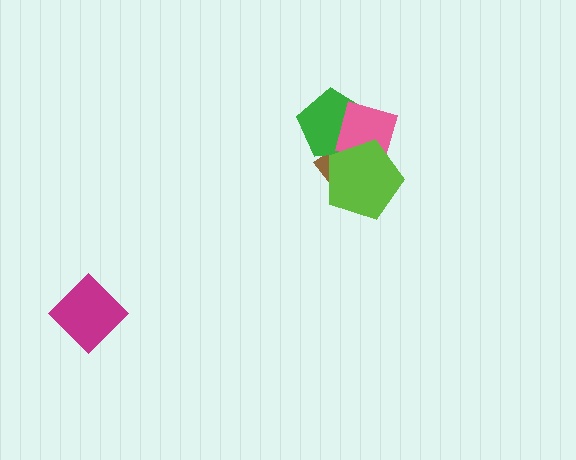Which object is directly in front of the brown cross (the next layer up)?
The green pentagon is directly in front of the brown cross.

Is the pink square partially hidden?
Yes, it is partially covered by another shape.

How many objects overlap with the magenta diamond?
0 objects overlap with the magenta diamond.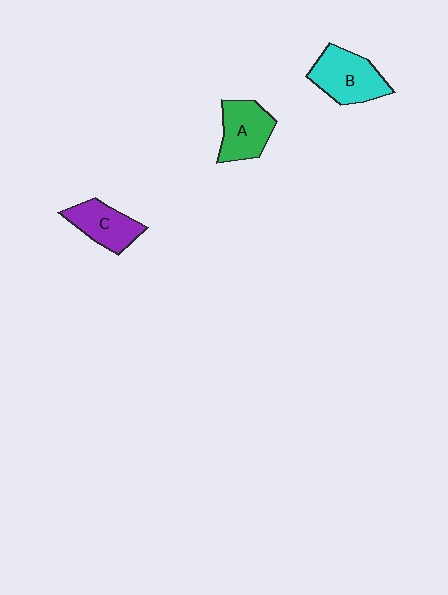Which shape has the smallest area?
Shape C (purple).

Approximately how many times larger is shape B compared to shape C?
Approximately 1.3 times.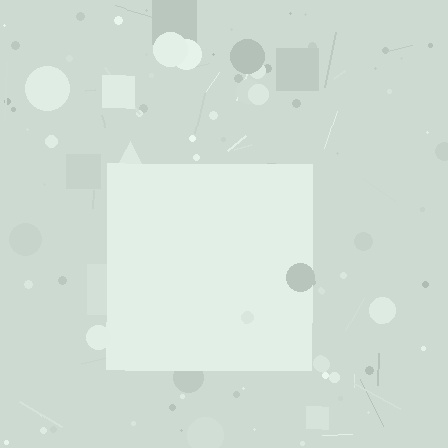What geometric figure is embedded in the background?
A square is embedded in the background.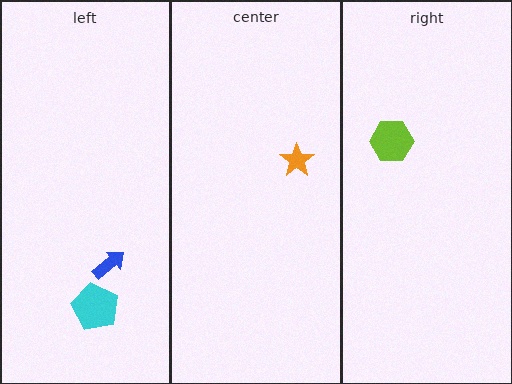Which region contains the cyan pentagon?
The left region.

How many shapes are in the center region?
1.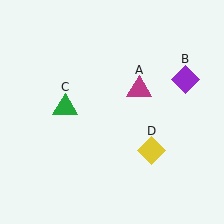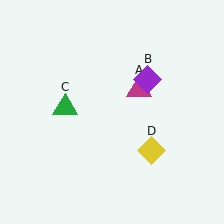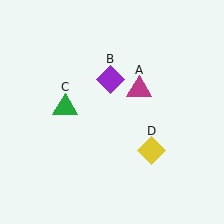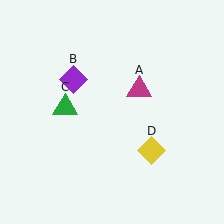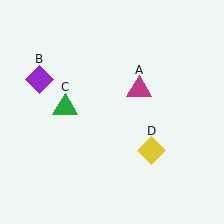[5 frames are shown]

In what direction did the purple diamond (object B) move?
The purple diamond (object B) moved left.